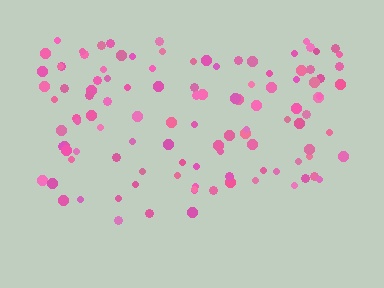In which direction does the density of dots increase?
From bottom to top, with the top side densest.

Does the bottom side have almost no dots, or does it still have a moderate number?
Still a moderate number, just noticeably fewer than the top.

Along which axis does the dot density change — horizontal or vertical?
Vertical.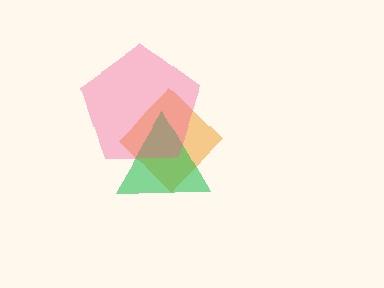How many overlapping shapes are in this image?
There are 3 overlapping shapes in the image.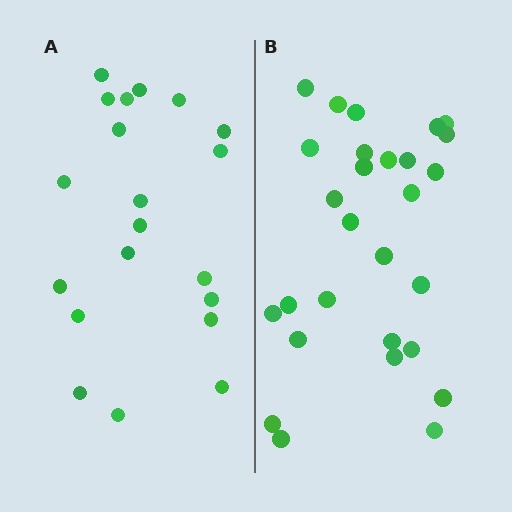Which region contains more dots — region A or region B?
Region B (the right region) has more dots.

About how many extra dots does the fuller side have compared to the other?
Region B has roughly 8 or so more dots than region A.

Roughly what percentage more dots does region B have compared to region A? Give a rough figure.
About 40% more.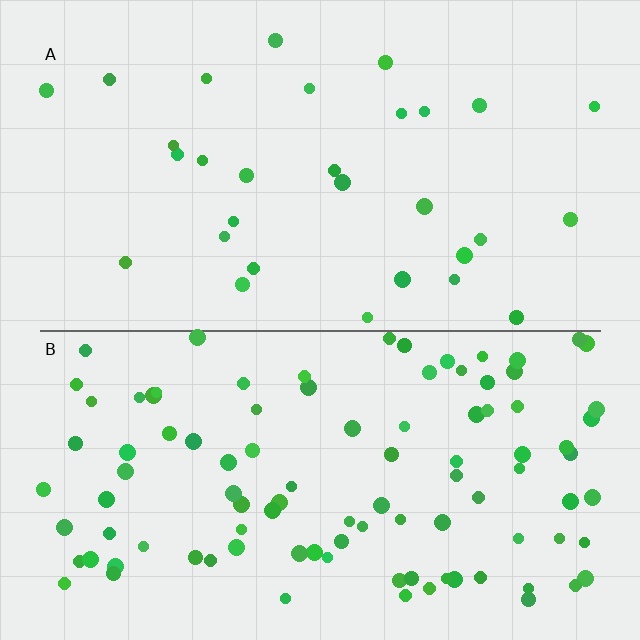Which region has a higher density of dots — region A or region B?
B (the bottom).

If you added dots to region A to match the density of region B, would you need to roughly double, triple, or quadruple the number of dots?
Approximately triple.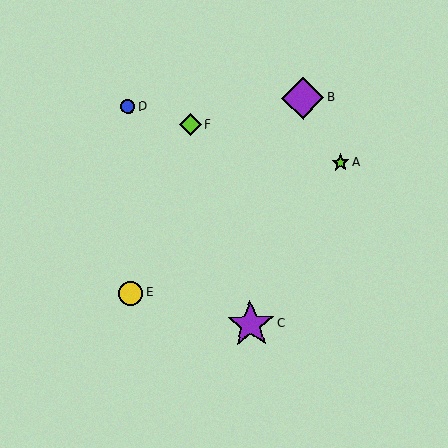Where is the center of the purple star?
The center of the purple star is at (251, 324).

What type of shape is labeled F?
Shape F is a lime diamond.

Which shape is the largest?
The purple star (labeled C) is the largest.